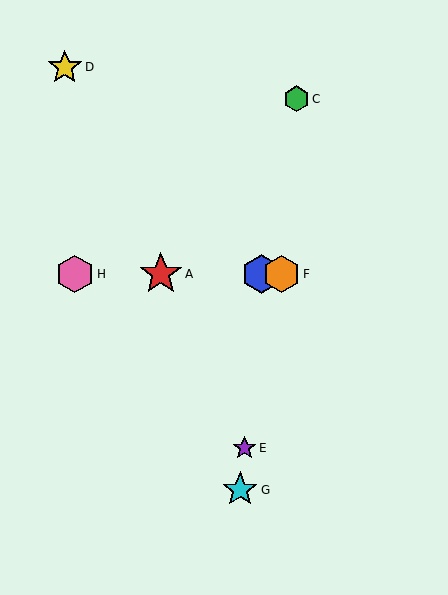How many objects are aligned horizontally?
4 objects (A, B, F, H) are aligned horizontally.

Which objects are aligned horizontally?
Objects A, B, F, H are aligned horizontally.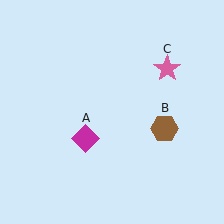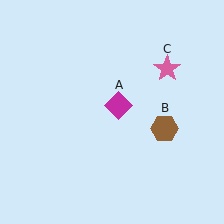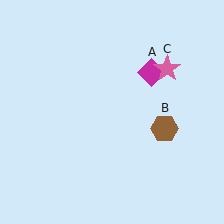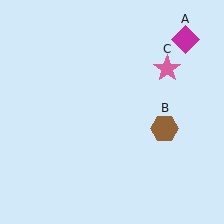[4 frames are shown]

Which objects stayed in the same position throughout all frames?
Brown hexagon (object B) and pink star (object C) remained stationary.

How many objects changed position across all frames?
1 object changed position: magenta diamond (object A).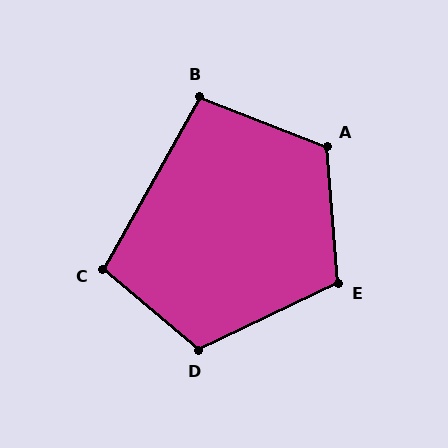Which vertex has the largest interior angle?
A, at approximately 116 degrees.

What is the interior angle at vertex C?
Approximately 101 degrees (obtuse).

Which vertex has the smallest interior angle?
B, at approximately 98 degrees.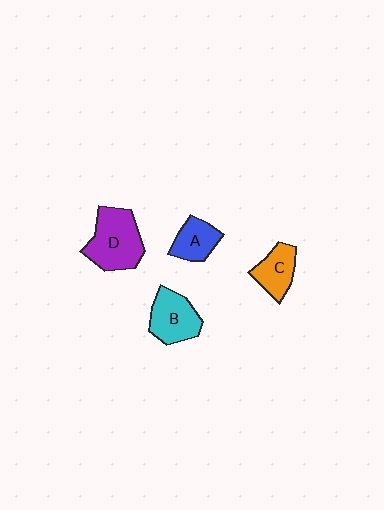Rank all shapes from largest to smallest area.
From largest to smallest: D (purple), B (cyan), C (orange), A (blue).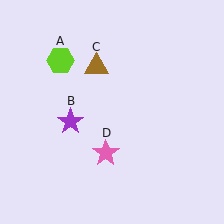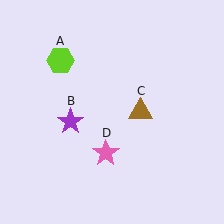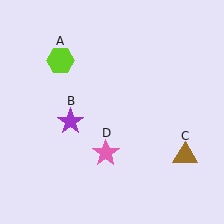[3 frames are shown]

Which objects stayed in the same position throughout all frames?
Lime hexagon (object A) and purple star (object B) and pink star (object D) remained stationary.